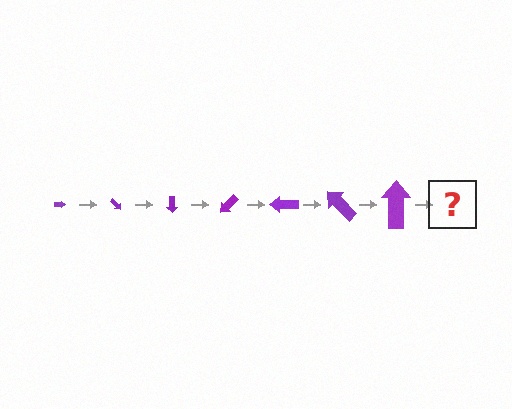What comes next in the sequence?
The next element should be an arrow, larger than the previous one and rotated 315 degrees from the start.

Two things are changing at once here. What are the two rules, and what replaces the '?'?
The two rules are that the arrow grows larger each step and it rotates 45 degrees each step. The '?' should be an arrow, larger than the previous one and rotated 315 degrees from the start.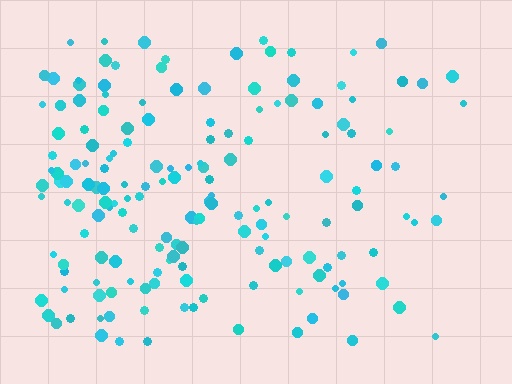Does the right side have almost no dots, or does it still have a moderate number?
Still a moderate number, just noticeably fewer than the left.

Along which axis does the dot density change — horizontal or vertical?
Horizontal.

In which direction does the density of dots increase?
From right to left, with the left side densest.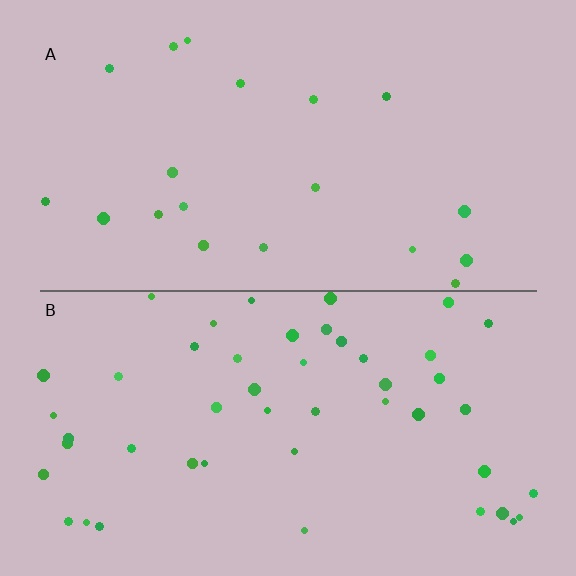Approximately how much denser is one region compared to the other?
Approximately 2.4× — region B over region A.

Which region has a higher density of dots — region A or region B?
B (the bottom).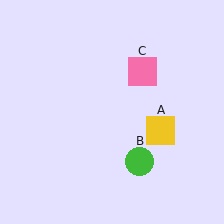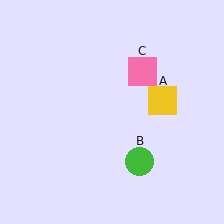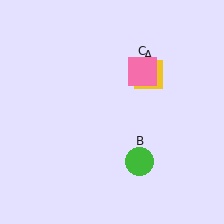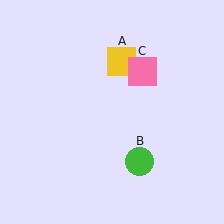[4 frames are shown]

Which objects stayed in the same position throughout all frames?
Green circle (object B) and pink square (object C) remained stationary.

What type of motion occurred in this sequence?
The yellow square (object A) rotated counterclockwise around the center of the scene.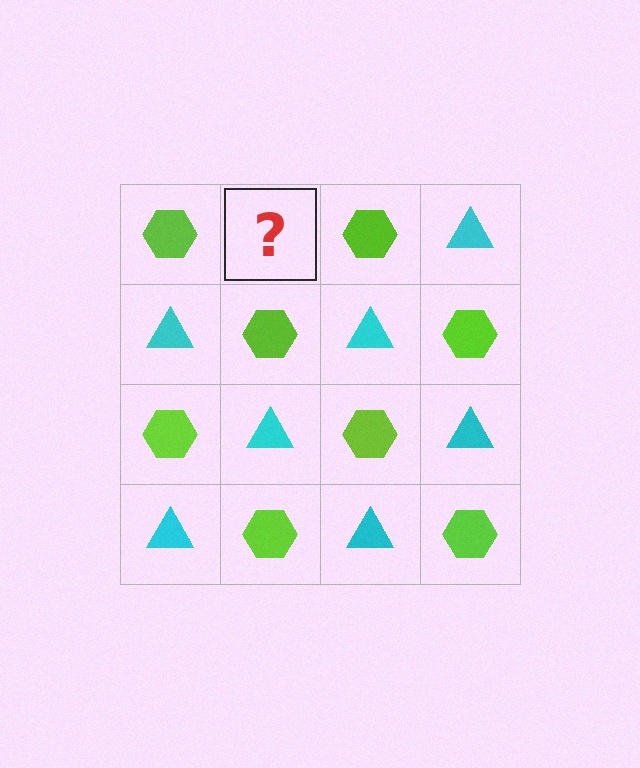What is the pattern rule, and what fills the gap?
The rule is that it alternates lime hexagon and cyan triangle in a checkerboard pattern. The gap should be filled with a cyan triangle.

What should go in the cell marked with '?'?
The missing cell should contain a cyan triangle.